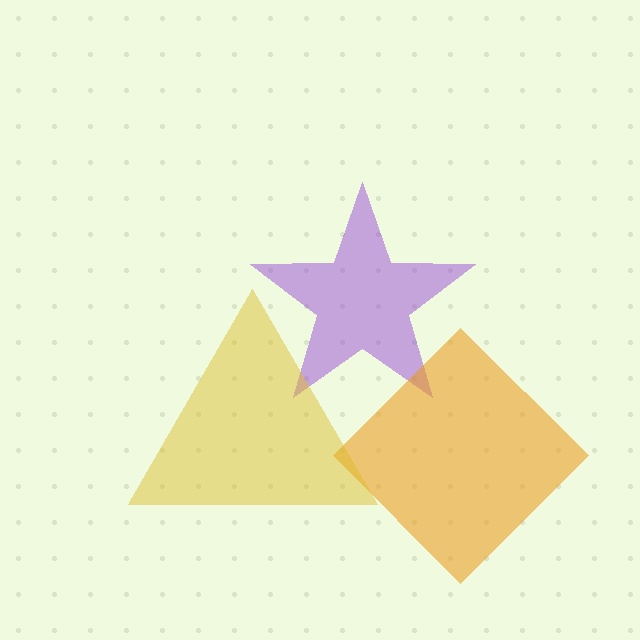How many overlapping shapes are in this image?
There are 3 overlapping shapes in the image.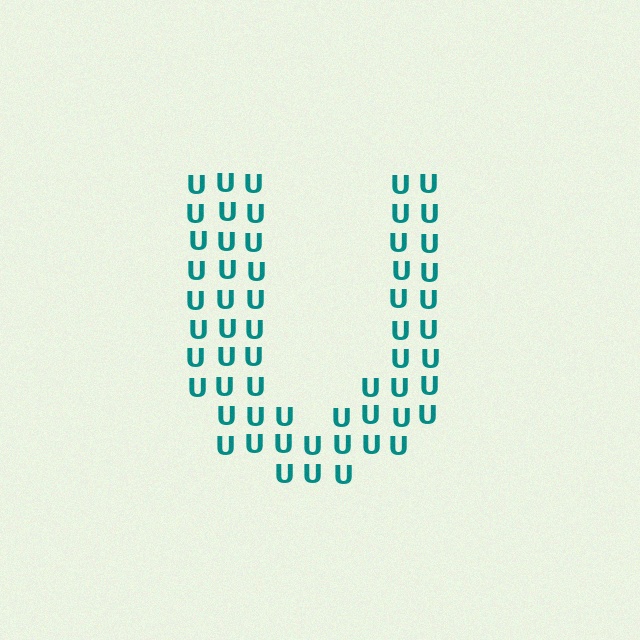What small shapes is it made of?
It is made of small letter U's.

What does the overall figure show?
The overall figure shows the letter U.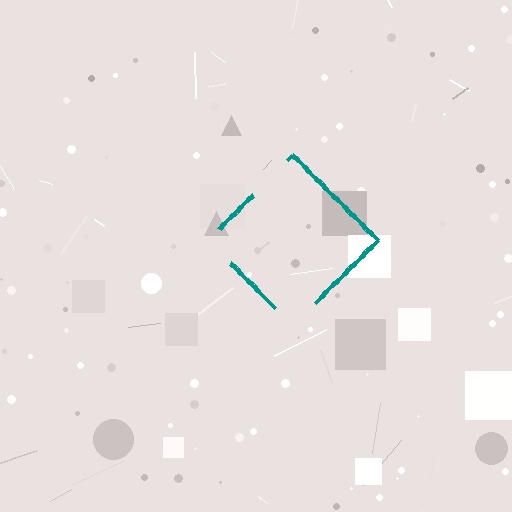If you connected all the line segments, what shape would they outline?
They would outline a diamond.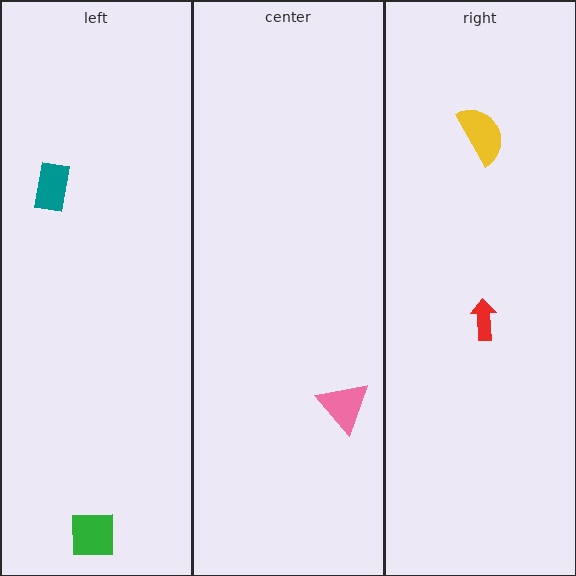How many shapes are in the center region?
1.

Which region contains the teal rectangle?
The left region.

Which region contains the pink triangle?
The center region.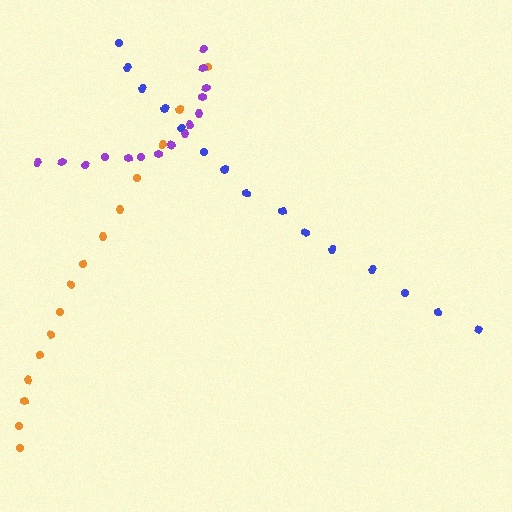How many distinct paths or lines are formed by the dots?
There are 3 distinct paths.